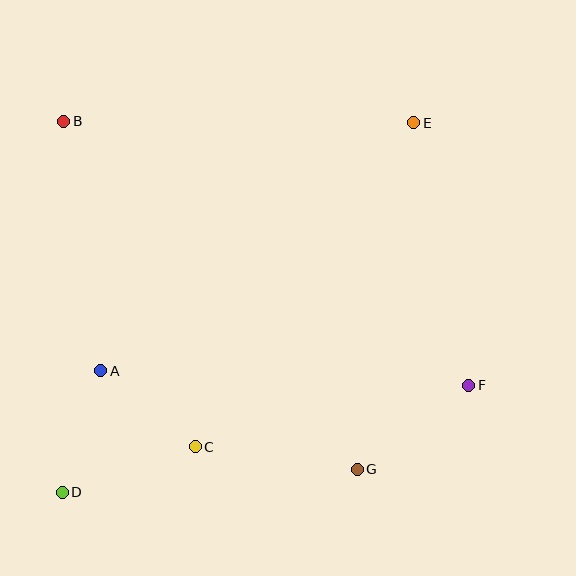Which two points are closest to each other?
Points A and C are closest to each other.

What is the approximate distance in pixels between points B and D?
The distance between B and D is approximately 371 pixels.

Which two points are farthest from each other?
Points D and E are farthest from each other.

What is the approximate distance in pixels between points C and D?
The distance between C and D is approximately 141 pixels.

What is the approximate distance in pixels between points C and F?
The distance between C and F is approximately 280 pixels.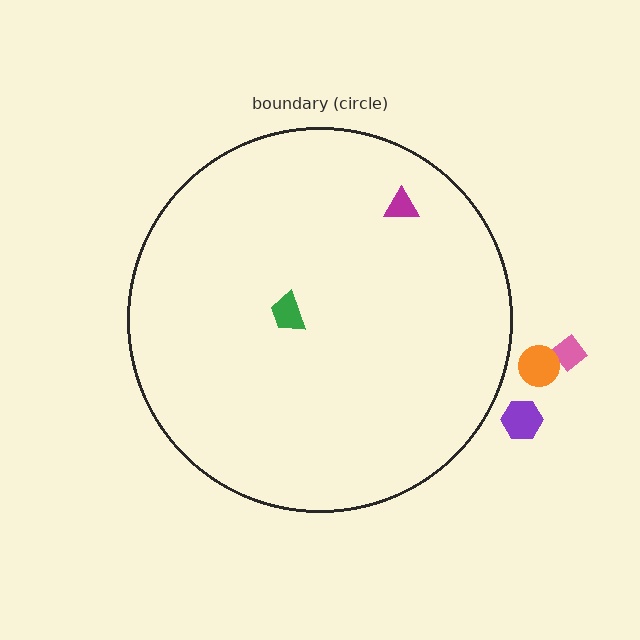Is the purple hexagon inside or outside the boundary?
Outside.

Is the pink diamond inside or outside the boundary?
Outside.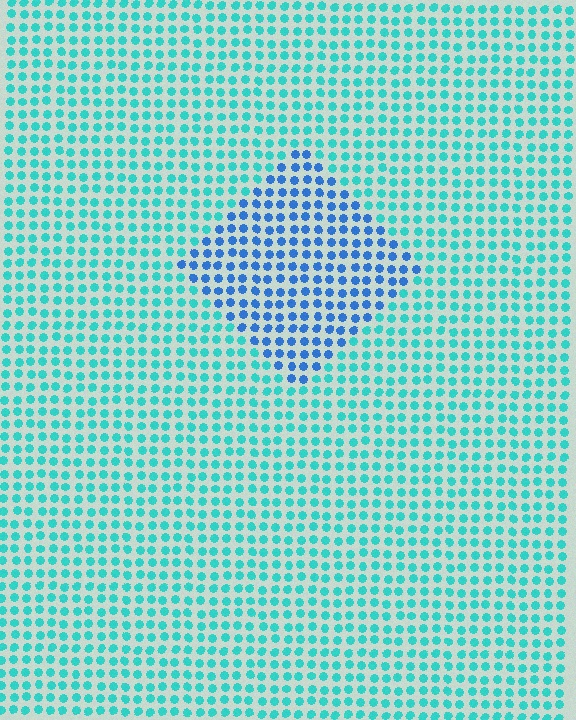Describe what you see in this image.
The image is filled with small cyan elements in a uniform arrangement. A diamond-shaped region is visible where the elements are tinted to a slightly different hue, forming a subtle color boundary.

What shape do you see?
I see a diamond.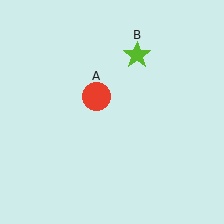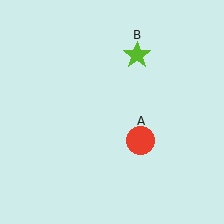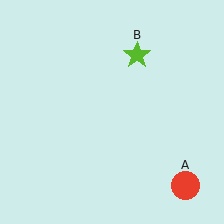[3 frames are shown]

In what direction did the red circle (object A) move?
The red circle (object A) moved down and to the right.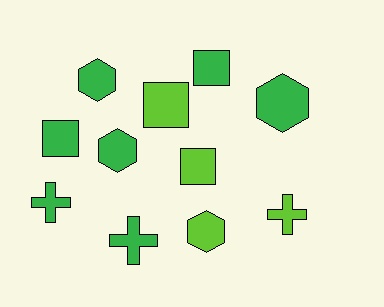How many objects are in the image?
There are 11 objects.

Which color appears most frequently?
Green, with 7 objects.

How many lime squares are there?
There are 2 lime squares.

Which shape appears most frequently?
Square, with 4 objects.